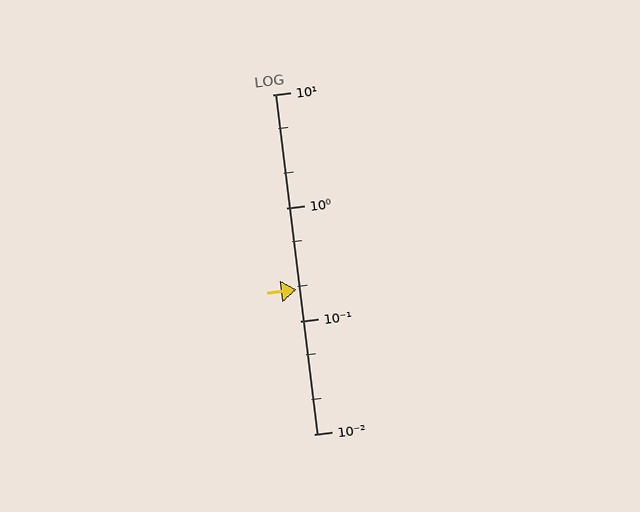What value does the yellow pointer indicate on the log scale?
The pointer indicates approximately 0.19.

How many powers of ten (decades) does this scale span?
The scale spans 3 decades, from 0.01 to 10.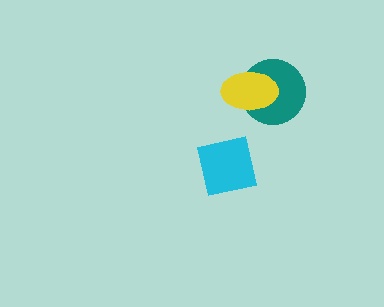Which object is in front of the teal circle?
The yellow ellipse is in front of the teal circle.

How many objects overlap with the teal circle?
1 object overlaps with the teal circle.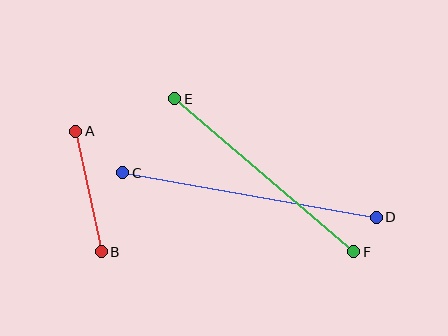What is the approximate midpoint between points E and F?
The midpoint is at approximately (264, 175) pixels.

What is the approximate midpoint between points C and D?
The midpoint is at approximately (249, 195) pixels.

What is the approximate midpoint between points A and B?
The midpoint is at approximately (88, 192) pixels.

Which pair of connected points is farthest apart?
Points C and D are farthest apart.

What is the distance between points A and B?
The distance is approximately 123 pixels.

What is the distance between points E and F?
The distance is approximately 236 pixels.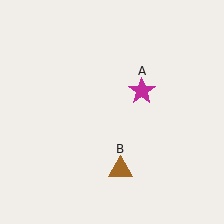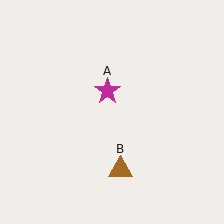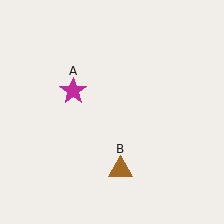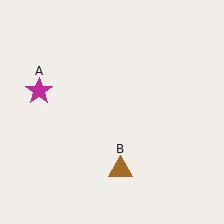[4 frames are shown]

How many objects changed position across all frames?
1 object changed position: magenta star (object A).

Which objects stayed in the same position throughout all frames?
Brown triangle (object B) remained stationary.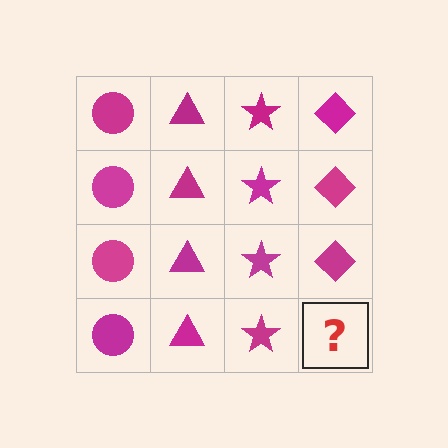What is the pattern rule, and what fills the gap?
The rule is that each column has a consistent shape. The gap should be filled with a magenta diamond.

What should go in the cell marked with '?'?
The missing cell should contain a magenta diamond.